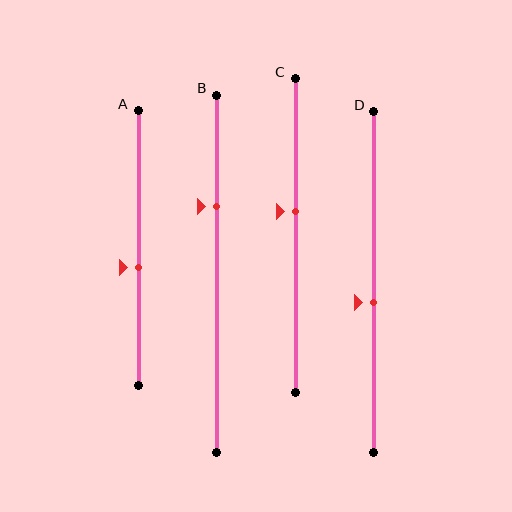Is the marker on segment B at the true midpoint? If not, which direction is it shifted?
No, the marker on segment B is shifted upward by about 19% of the segment length.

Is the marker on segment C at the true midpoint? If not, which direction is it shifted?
No, the marker on segment C is shifted upward by about 8% of the segment length.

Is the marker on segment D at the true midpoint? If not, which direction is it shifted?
No, the marker on segment D is shifted downward by about 6% of the segment length.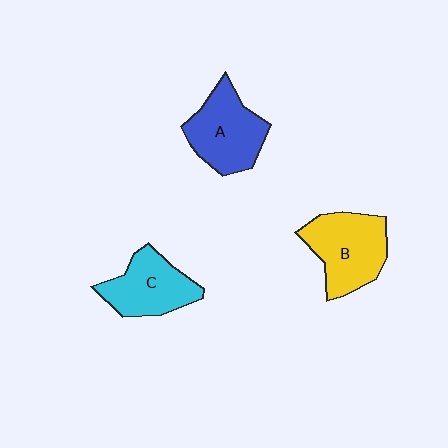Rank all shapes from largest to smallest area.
From largest to smallest: B (yellow), A (blue), C (cyan).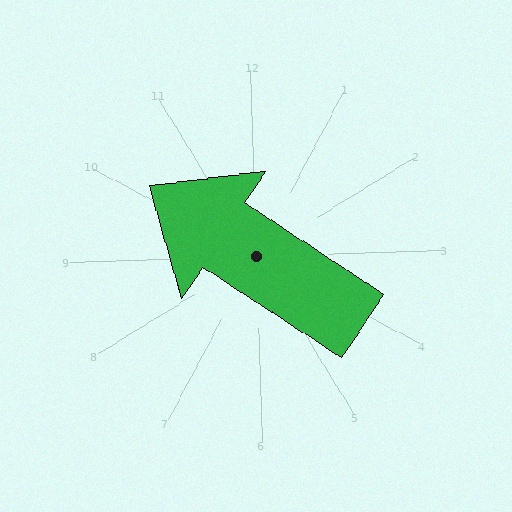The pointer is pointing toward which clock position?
Roughly 10 o'clock.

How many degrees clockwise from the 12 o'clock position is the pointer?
Approximately 305 degrees.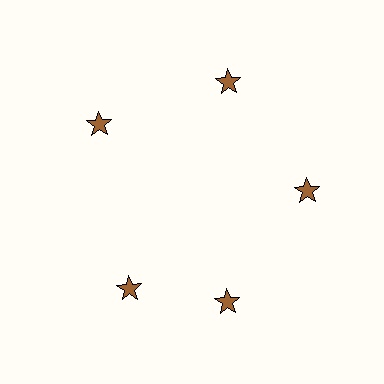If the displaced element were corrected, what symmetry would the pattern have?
It would have 5-fold rotational symmetry — the pattern would map onto itself every 72 degrees.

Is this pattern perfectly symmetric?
No. The 5 brown stars are arranged in a ring, but one element near the 8 o'clock position is rotated out of alignment along the ring, breaking the 5-fold rotational symmetry.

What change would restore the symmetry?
The symmetry would be restored by rotating it back into even spacing with its neighbors so that all 5 stars sit at equal angles and equal distance from the center.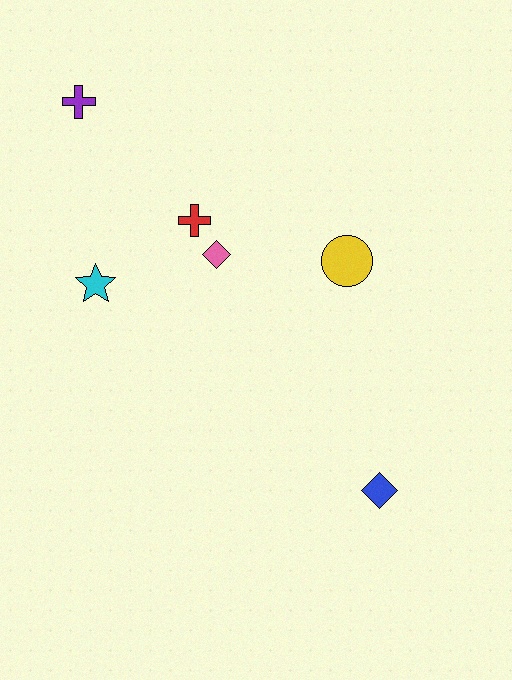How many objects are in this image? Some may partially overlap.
There are 6 objects.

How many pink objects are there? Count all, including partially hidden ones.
There is 1 pink object.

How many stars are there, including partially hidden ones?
There is 1 star.